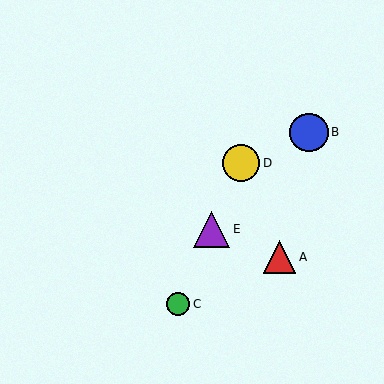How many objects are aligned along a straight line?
3 objects (C, D, E) are aligned along a straight line.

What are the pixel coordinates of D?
Object D is at (241, 163).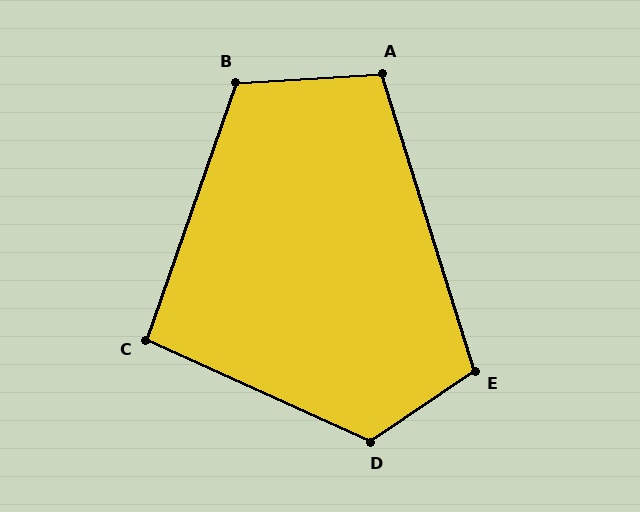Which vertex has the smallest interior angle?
C, at approximately 95 degrees.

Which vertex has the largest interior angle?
D, at approximately 121 degrees.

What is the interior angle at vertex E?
Approximately 107 degrees (obtuse).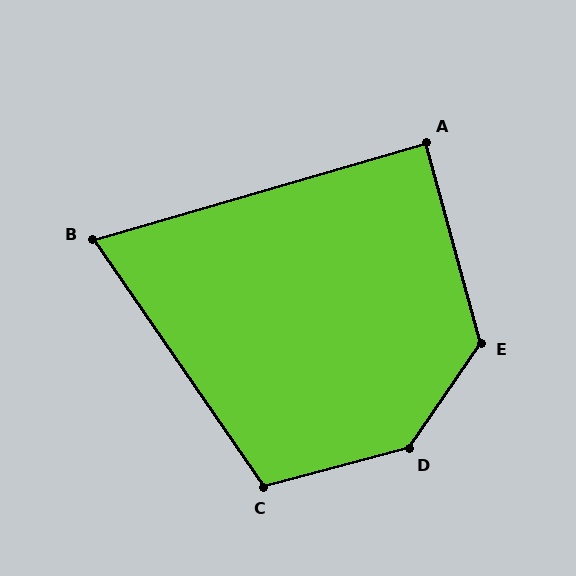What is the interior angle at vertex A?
Approximately 89 degrees (approximately right).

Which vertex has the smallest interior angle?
B, at approximately 72 degrees.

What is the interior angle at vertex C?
Approximately 110 degrees (obtuse).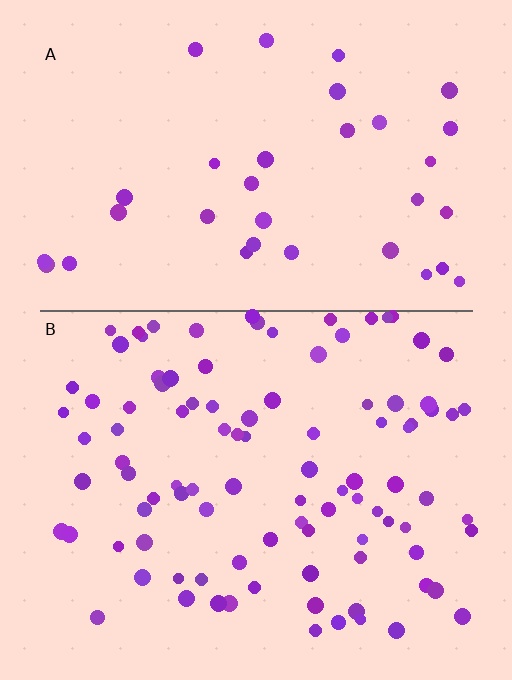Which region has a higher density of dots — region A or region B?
B (the bottom).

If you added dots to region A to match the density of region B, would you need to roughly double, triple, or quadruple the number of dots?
Approximately triple.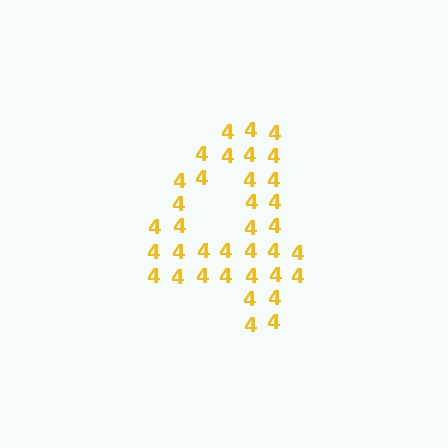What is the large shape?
The large shape is the digit 4.